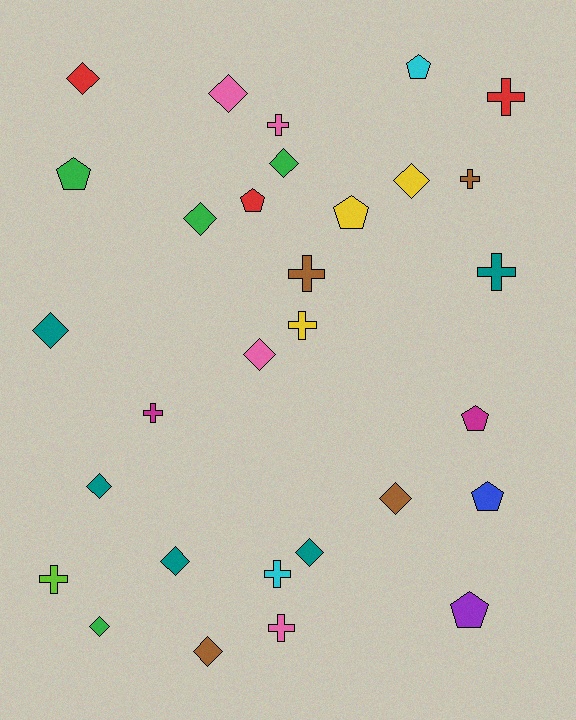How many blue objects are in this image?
There is 1 blue object.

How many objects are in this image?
There are 30 objects.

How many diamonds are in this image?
There are 13 diamonds.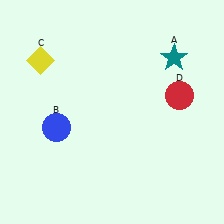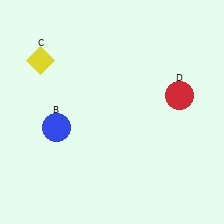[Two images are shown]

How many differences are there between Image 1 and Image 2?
There is 1 difference between the two images.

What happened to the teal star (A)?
The teal star (A) was removed in Image 2. It was in the top-right area of Image 1.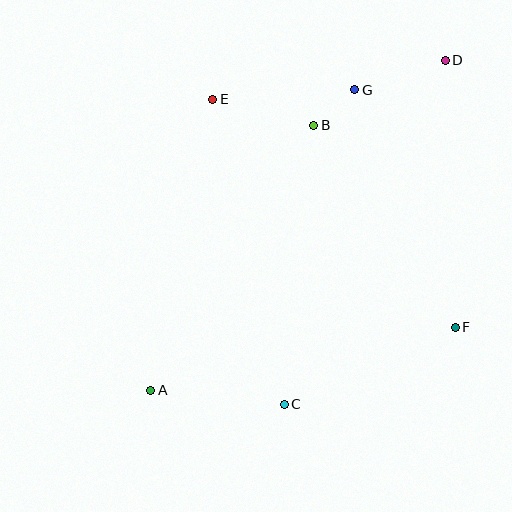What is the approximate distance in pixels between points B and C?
The distance between B and C is approximately 281 pixels.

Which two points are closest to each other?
Points B and G are closest to each other.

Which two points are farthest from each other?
Points A and D are farthest from each other.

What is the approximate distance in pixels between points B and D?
The distance between B and D is approximately 147 pixels.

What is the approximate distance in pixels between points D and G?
The distance between D and G is approximately 95 pixels.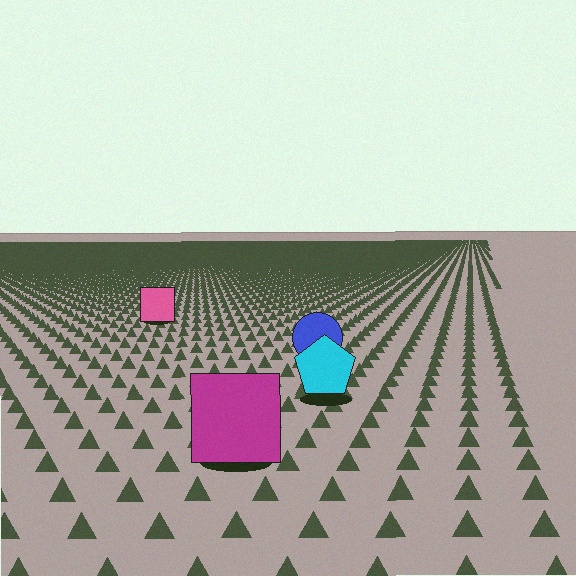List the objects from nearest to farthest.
From nearest to farthest: the magenta square, the cyan pentagon, the blue circle, the pink square.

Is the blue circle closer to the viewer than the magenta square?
No. The magenta square is closer — you can tell from the texture gradient: the ground texture is coarser near it.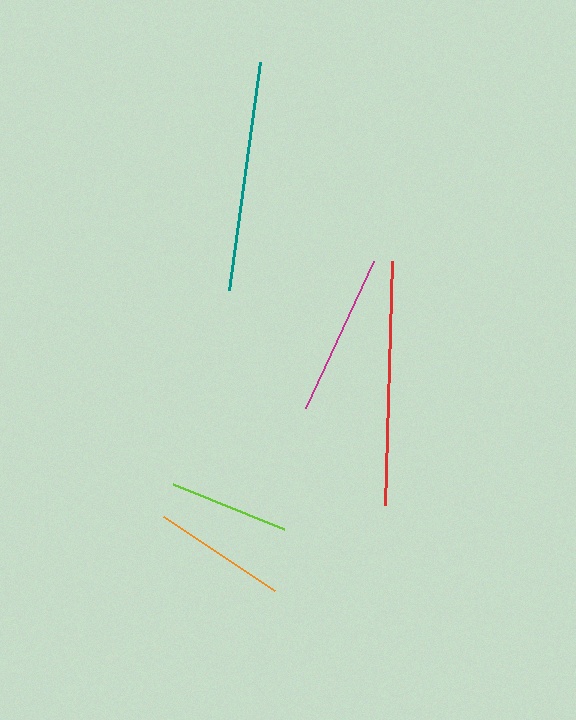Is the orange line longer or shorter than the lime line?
The orange line is longer than the lime line.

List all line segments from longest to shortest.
From longest to shortest: red, teal, magenta, orange, lime.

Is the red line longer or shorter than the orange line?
The red line is longer than the orange line.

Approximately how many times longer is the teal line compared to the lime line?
The teal line is approximately 1.9 times the length of the lime line.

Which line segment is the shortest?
The lime line is the shortest at approximately 120 pixels.